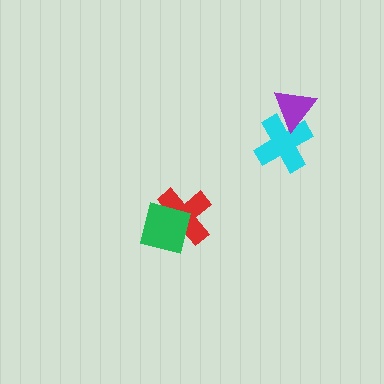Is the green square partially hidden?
No, no other shape covers it.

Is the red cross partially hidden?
Yes, it is partially covered by another shape.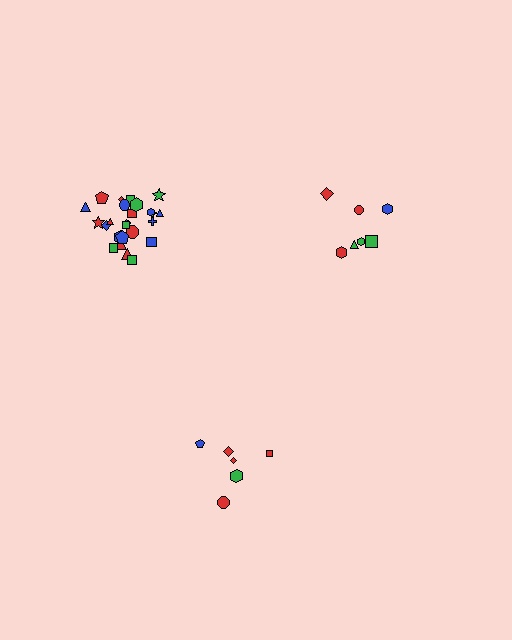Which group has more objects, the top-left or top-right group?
The top-left group.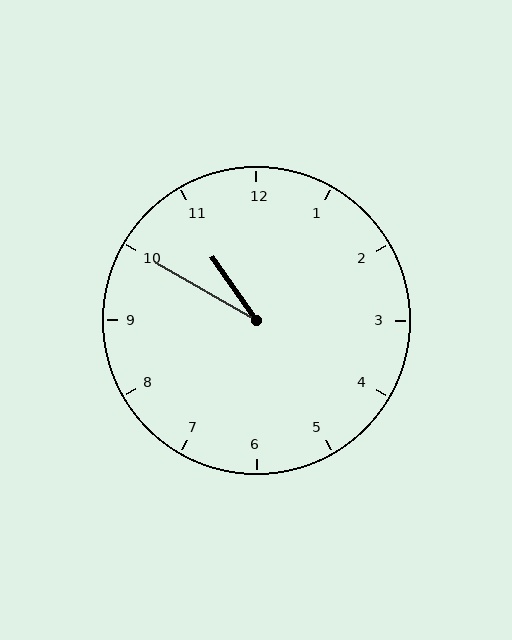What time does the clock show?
10:50.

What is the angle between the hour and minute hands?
Approximately 25 degrees.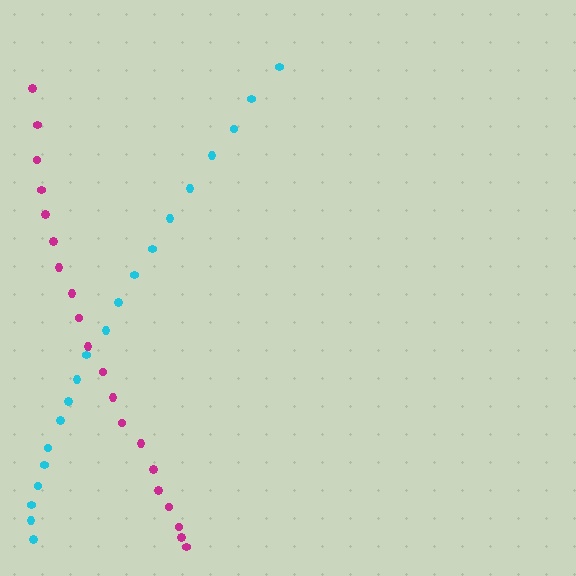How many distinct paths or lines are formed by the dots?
There are 2 distinct paths.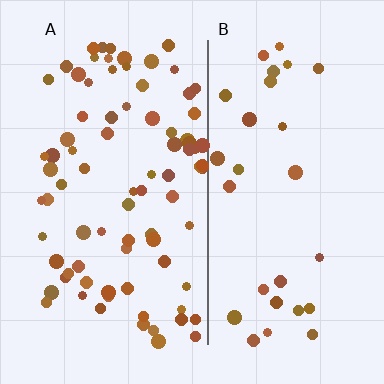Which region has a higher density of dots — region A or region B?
A (the left).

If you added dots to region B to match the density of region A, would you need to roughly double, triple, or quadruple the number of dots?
Approximately triple.